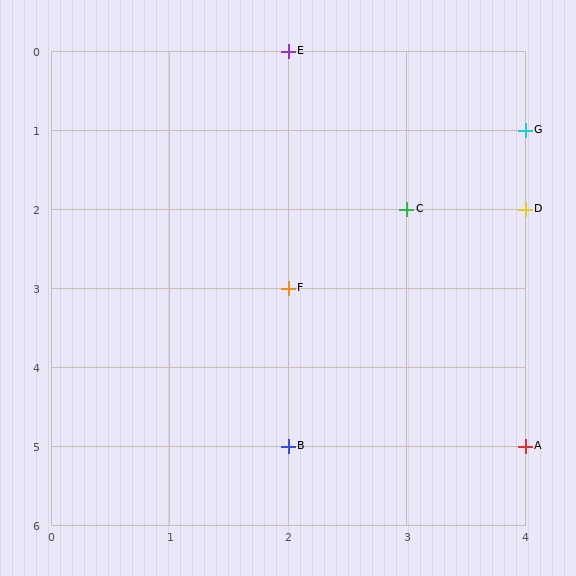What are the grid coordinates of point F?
Point F is at grid coordinates (2, 3).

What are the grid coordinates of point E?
Point E is at grid coordinates (2, 0).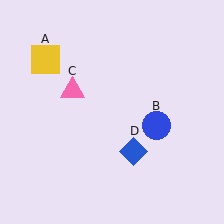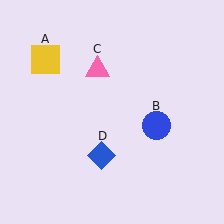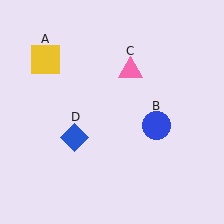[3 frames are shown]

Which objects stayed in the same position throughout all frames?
Yellow square (object A) and blue circle (object B) remained stationary.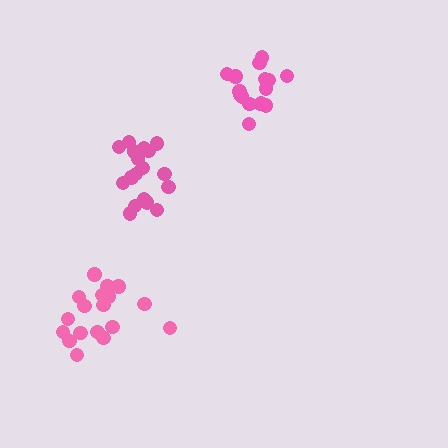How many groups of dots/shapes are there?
There are 3 groups.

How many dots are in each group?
Group 1: 18 dots, Group 2: 18 dots, Group 3: 16 dots (52 total).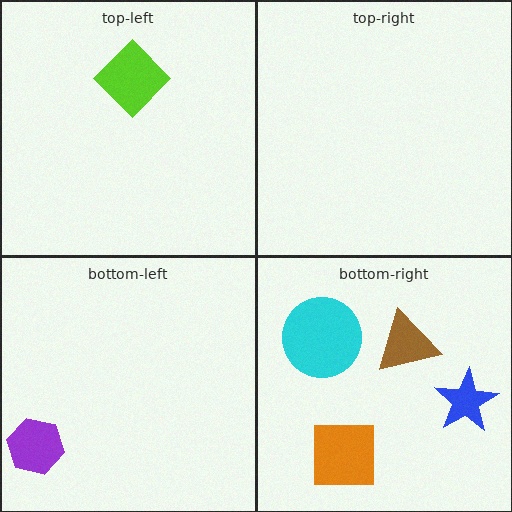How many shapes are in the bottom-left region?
1.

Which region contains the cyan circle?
The bottom-right region.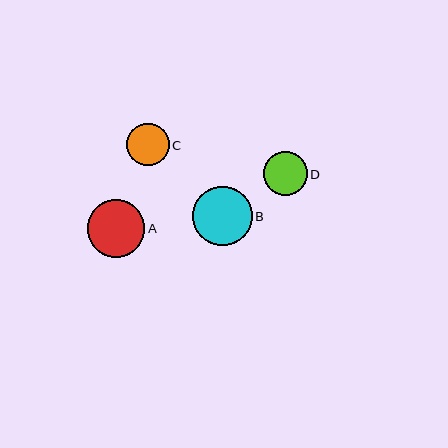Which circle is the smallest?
Circle C is the smallest with a size of approximately 42 pixels.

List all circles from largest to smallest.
From largest to smallest: B, A, D, C.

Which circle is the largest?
Circle B is the largest with a size of approximately 60 pixels.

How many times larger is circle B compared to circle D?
Circle B is approximately 1.4 times the size of circle D.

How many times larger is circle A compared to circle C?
Circle A is approximately 1.4 times the size of circle C.